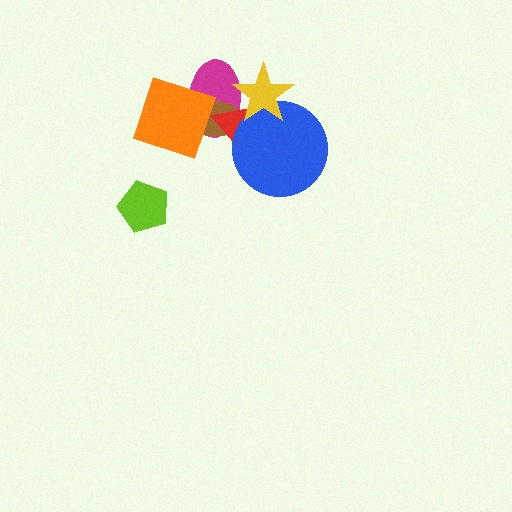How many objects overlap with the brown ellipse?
3 objects overlap with the brown ellipse.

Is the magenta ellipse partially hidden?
Yes, it is partially covered by another shape.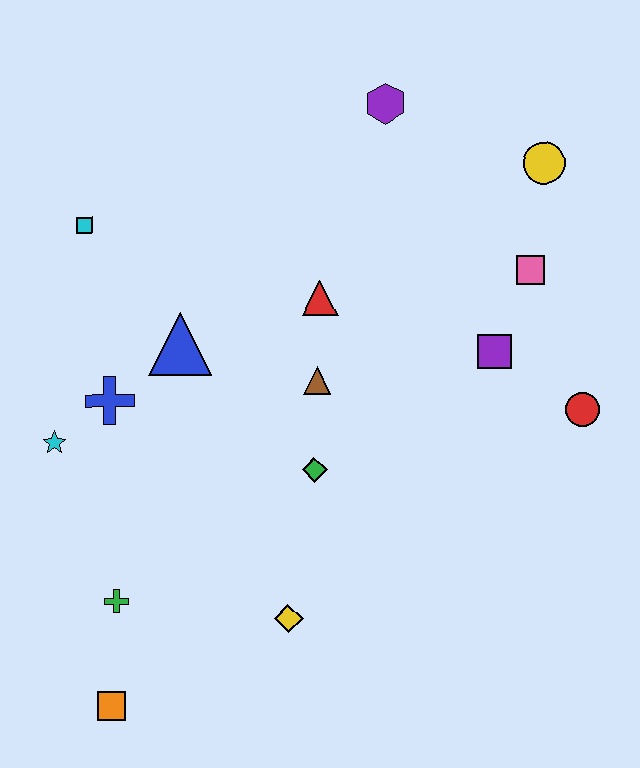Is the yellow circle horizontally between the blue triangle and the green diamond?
No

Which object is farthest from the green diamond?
The yellow circle is farthest from the green diamond.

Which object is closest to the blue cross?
The cyan star is closest to the blue cross.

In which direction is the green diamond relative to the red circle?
The green diamond is to the left of the red circle.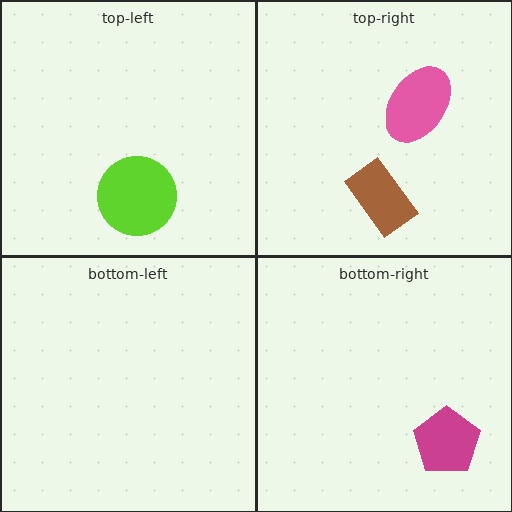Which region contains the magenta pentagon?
The bottom-right region.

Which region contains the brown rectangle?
The top-right region.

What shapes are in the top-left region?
The lime circle.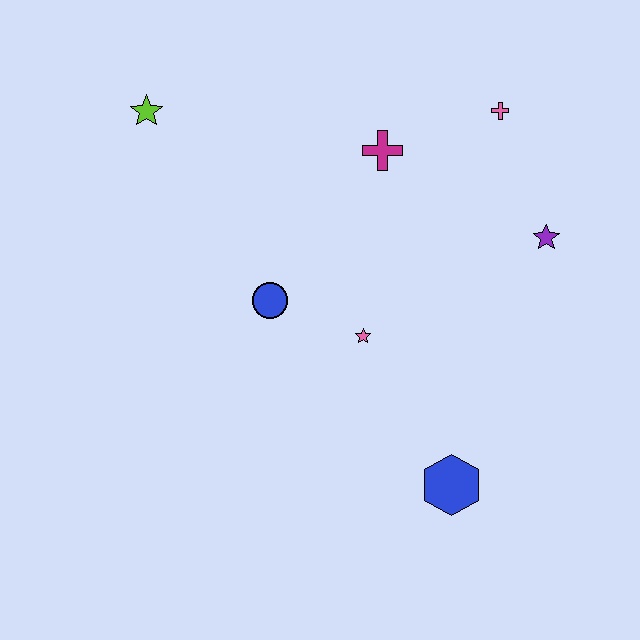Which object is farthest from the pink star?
The lime star is farthest from the pink star.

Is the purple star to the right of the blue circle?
Yes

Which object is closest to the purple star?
The pink cross is closest to the purple star.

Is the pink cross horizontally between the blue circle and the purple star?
Yes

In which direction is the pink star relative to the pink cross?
The pink star is below the pink cross.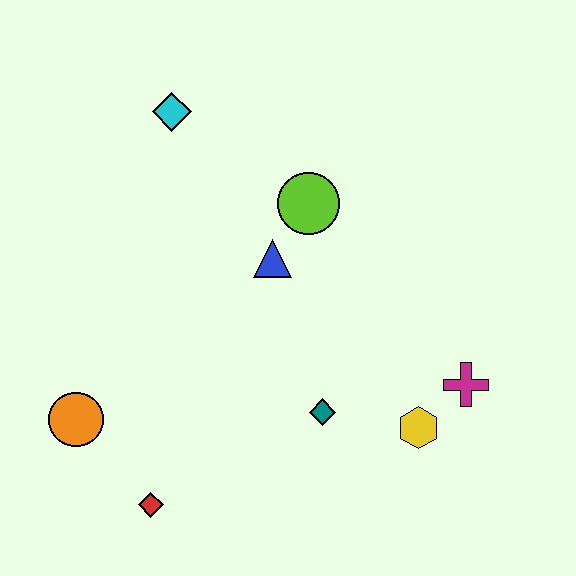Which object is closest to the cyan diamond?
The lime circle is closest to the cyan diamond.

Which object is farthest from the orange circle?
The magenta cross is farthest from the orange circle.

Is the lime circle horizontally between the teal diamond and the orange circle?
Yes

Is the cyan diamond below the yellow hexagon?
No